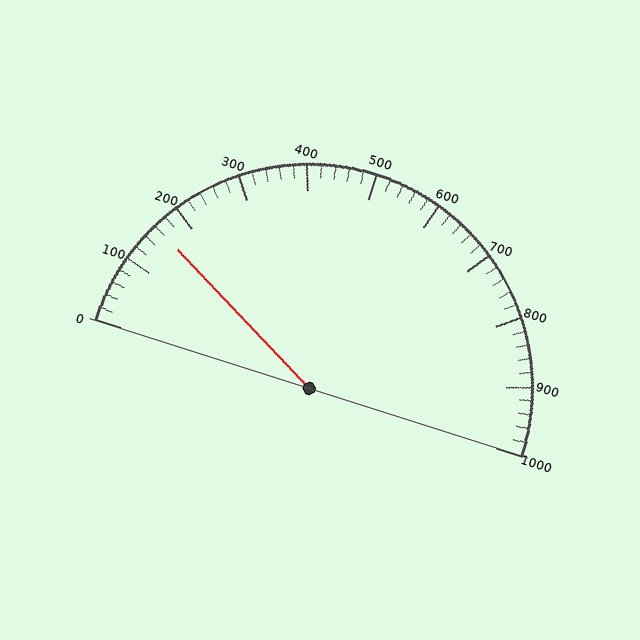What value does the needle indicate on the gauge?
The needle indicates approximately 160.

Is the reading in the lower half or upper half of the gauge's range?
The reading is in the lower half of the range (0 to 1000).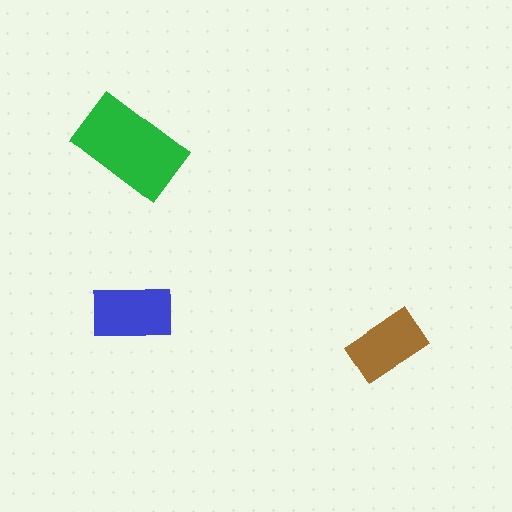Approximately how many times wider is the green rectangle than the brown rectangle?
About 1.5 times wider.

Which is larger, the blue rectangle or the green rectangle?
The green one.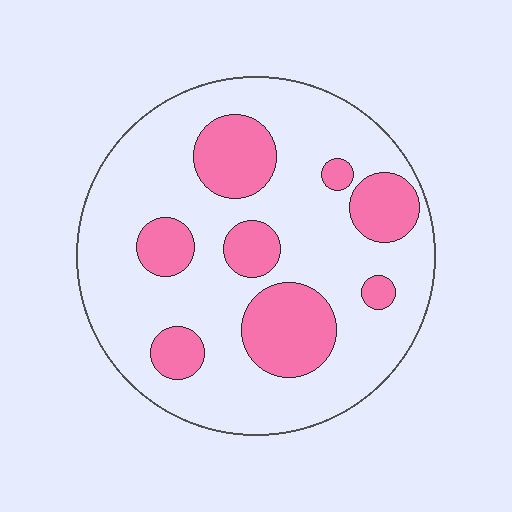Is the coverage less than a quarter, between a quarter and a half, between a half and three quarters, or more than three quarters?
Between a quarter and a half.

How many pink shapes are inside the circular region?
8.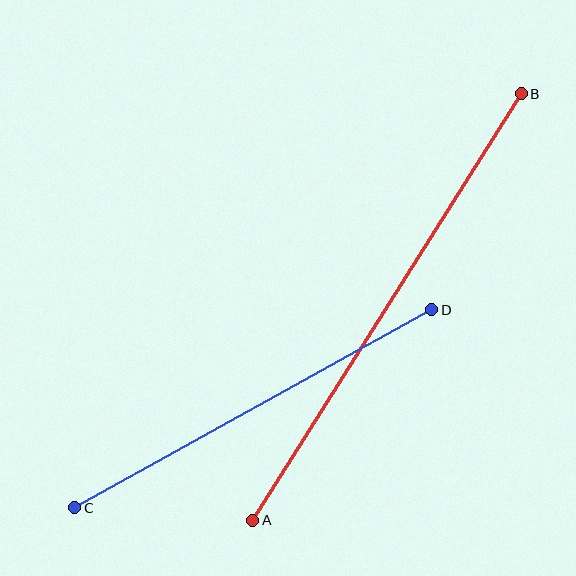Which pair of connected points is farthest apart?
Points A and B are farthest apart.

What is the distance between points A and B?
The distance is approximately 504 pixels.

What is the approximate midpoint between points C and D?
The midpoint is at approximately (253, 409) pixels.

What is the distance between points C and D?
The distance is approximately 408 pixels.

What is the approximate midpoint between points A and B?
The midpoint is at approximately (387, 307) pixels.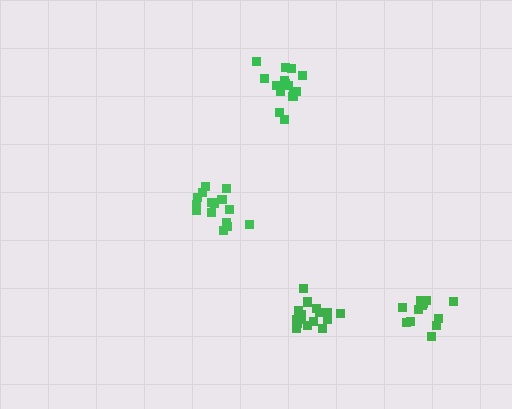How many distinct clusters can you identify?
There are 4 distinct clusters.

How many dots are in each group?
Group 1: 16 dots, Group 2: 16 dots, Group 3: 13 dots, Group 4: 15 dots (60 total).